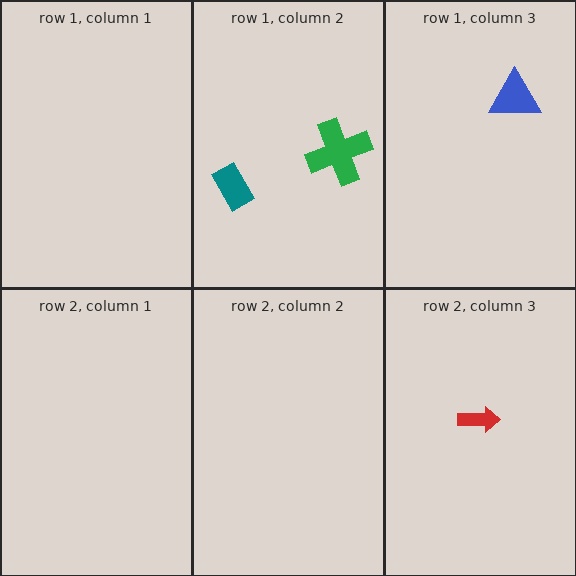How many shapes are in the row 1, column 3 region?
1.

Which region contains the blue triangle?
The row 1, column 3 region.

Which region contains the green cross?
The row 1, column 2 region.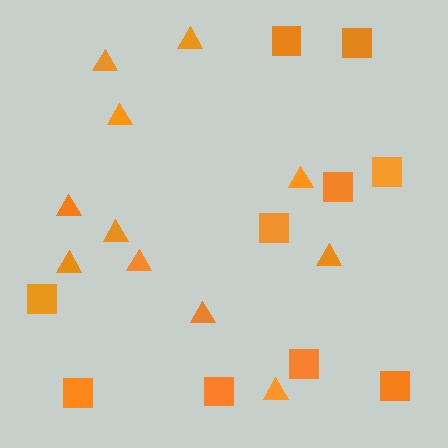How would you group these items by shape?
There are 2 groups: one group of triangles (11) and one group of squares (10).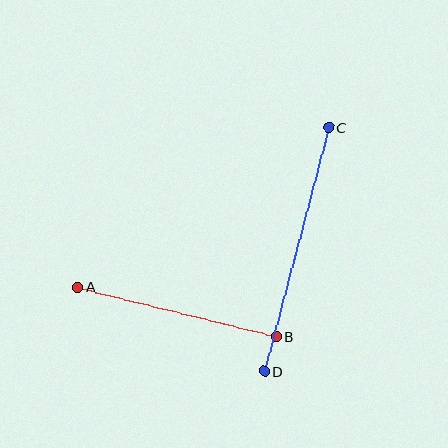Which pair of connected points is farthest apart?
Points C and D are farthest apart.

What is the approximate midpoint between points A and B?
The midpoint is at approximately (177, 312) pixels.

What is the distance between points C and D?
The distance is approximately 252 pixels.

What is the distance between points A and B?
The distance is approximately 205 pixels.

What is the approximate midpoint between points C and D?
The midpoint is at approximately (296, 249) pixels.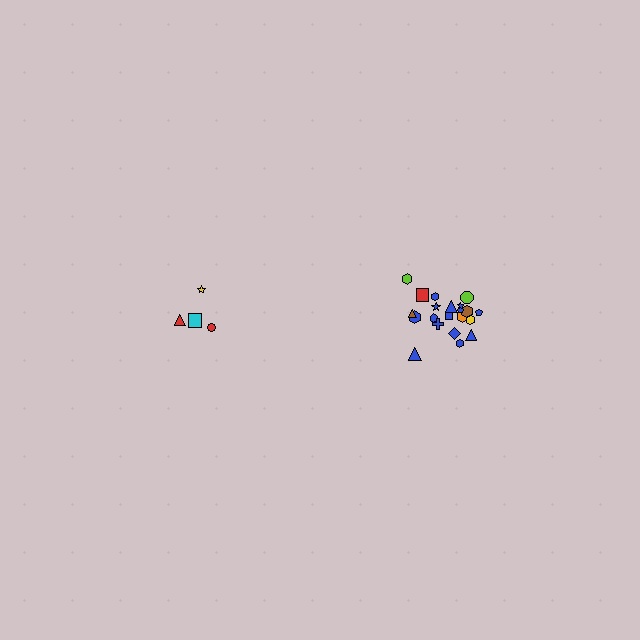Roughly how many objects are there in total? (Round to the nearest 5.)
Roughly 25 objects in total.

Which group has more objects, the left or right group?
The right group.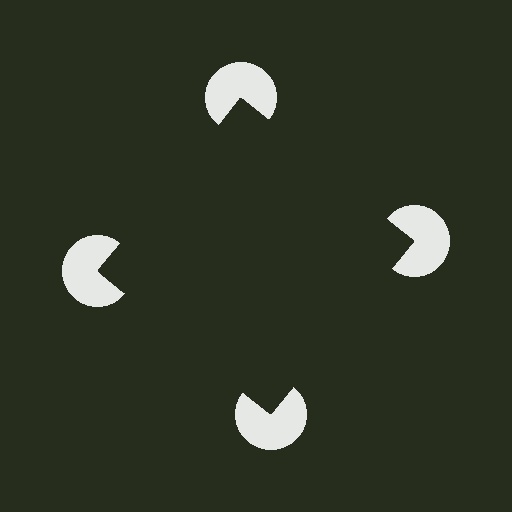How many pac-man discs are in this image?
There are 4 — one at each vertex of the illusory square.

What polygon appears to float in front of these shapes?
An illusory square — its edges are inferred from the aligned wedge cuts in the pac-man discs, not physically drawn.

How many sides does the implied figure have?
4 sides.